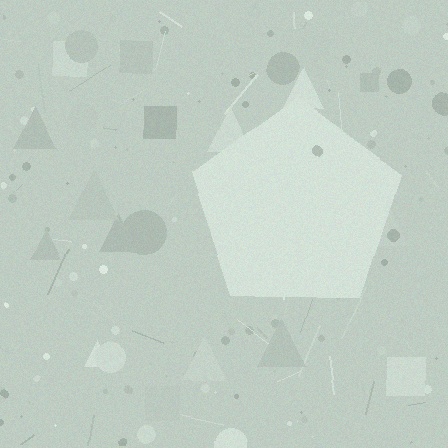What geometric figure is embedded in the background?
A pentagon is embedded in the background.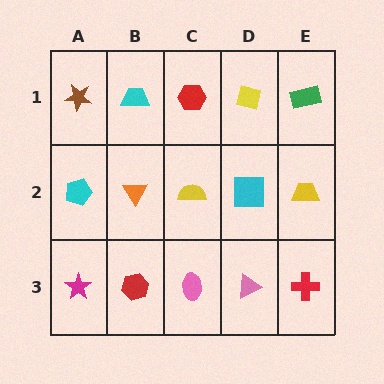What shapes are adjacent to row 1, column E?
A yellow trapezoid (row 2, column E), a yellow square (row 1, column D).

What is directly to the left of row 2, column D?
A yellow semicircle.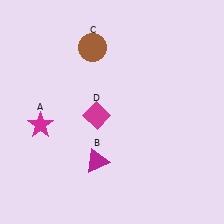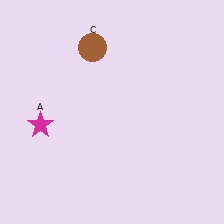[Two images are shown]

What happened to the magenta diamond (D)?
The magenta diamond (D) was removed in Image 2. It was in the bottom-left area of Image 1.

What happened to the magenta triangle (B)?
The magenta triangle (B) was removed in Image 2. It was in the bottom-left area of Image 1.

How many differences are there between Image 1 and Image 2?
There are 2 differences between the two images.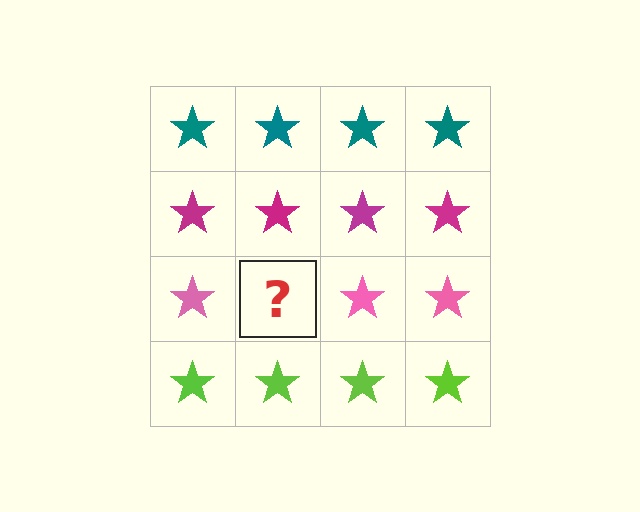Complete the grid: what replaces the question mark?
The question mark should be replaced with a pink star.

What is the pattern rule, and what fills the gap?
The rule is that each row has a consistent color. The gap should be filled with a pink star.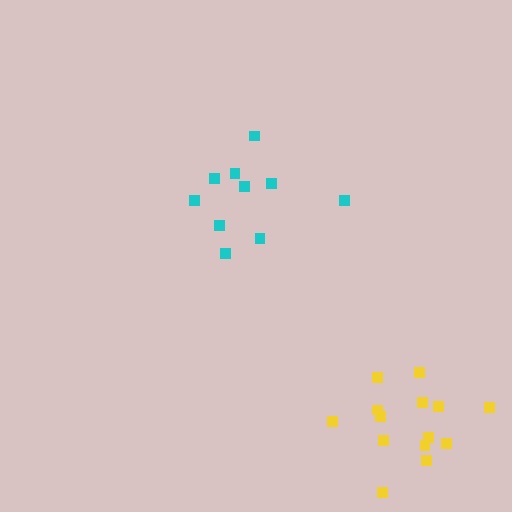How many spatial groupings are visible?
There are 2 spatial groupings.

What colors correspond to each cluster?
The clusters are colored: yellow, cyan.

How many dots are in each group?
Group 1: 14 dots, Group 2: 10 dots (24 total).